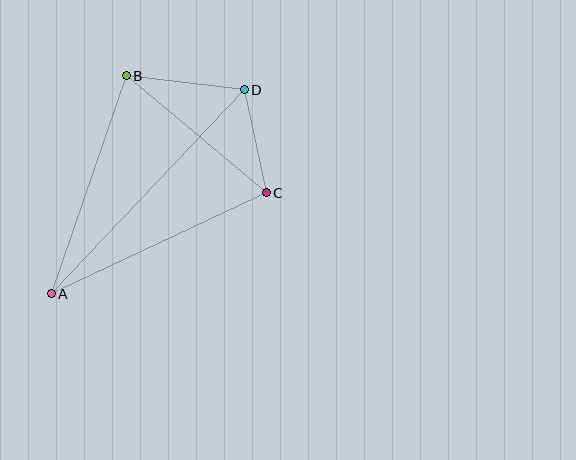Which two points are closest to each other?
Points C and D are closest to each other.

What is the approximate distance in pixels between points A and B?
The distance between A and B is approximately 231 pixels.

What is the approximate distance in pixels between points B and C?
The distance between B and C is approximately 183 pixels.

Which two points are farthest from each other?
Points A and D are farthest from each other.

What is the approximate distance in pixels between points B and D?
The distance between B and D is approximately 119 pixels.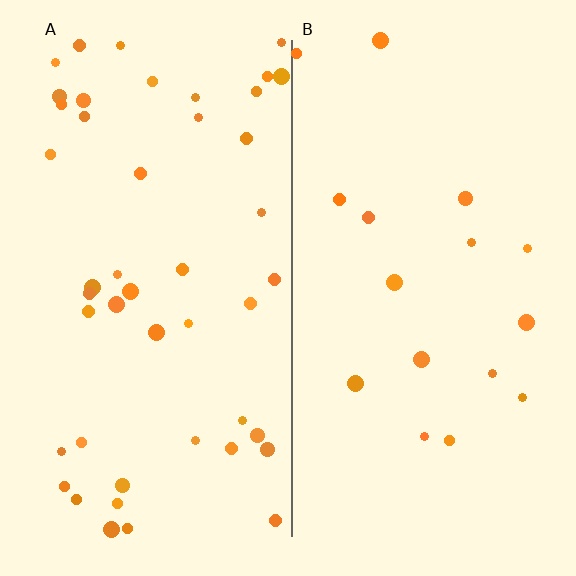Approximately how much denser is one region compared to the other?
Approximately 2.8× — region A over region B.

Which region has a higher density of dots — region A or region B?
A (the left).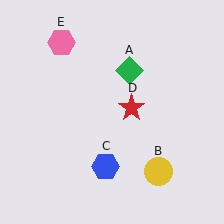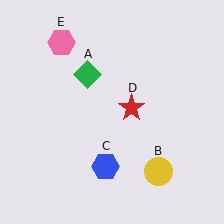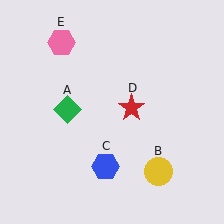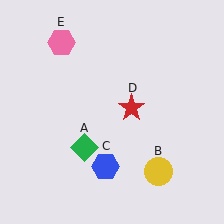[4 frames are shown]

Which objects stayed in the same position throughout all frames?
Yellow circle (object B) and blue hexagon (object C) and red star (object D) and pink hexagon (object E) remained stationary.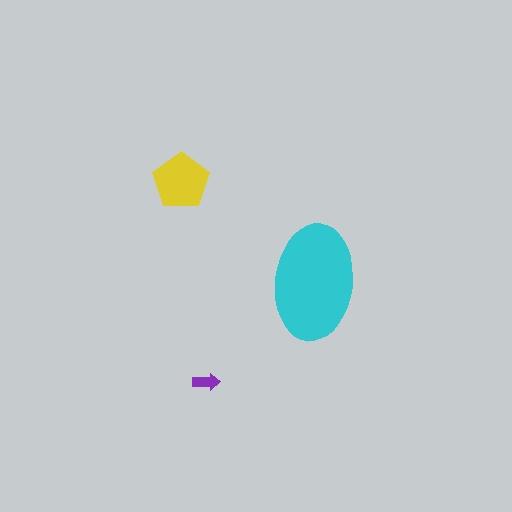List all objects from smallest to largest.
The purple arrow, the yellow pentagon, the cyan ellipse.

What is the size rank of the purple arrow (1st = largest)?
3rd.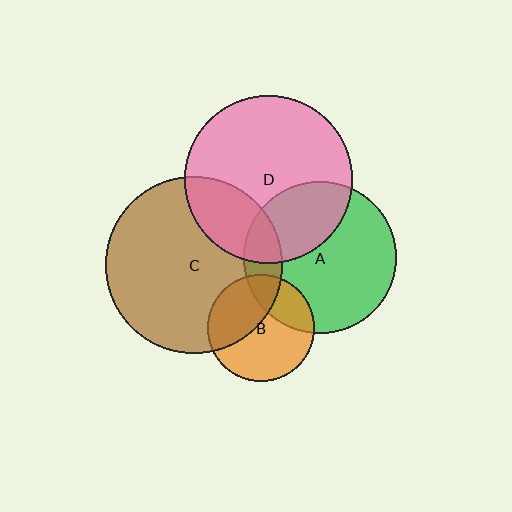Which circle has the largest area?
Circle C (brown).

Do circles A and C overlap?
Yes.